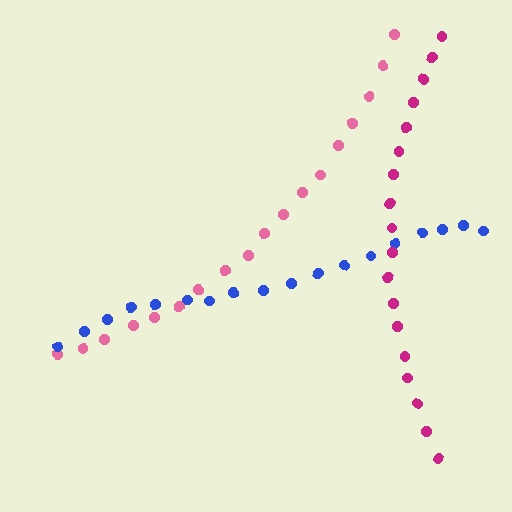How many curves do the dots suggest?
There are 3 distinct paths.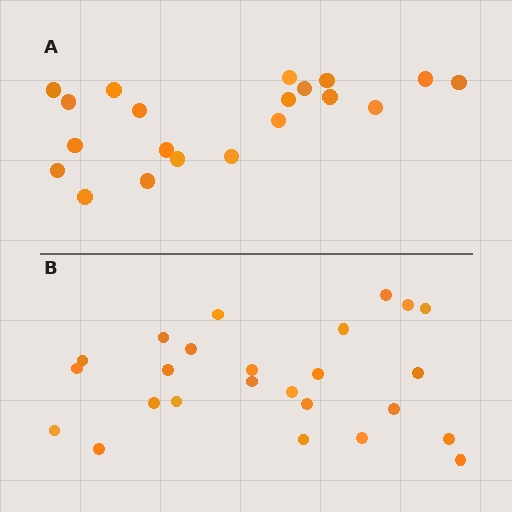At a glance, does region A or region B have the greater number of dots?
Region B (the bottom region) has more dots.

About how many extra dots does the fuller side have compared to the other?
Region B has about 5 more dots than region A.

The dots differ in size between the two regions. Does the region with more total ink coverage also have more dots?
No. Region A has more total ink coverage because its dots are larger, but region B actually contains more individual dots. Total area can be misleading — the number of items is what matters here.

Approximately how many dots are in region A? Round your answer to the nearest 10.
About 20 dots.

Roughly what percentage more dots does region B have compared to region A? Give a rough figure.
About 25% more.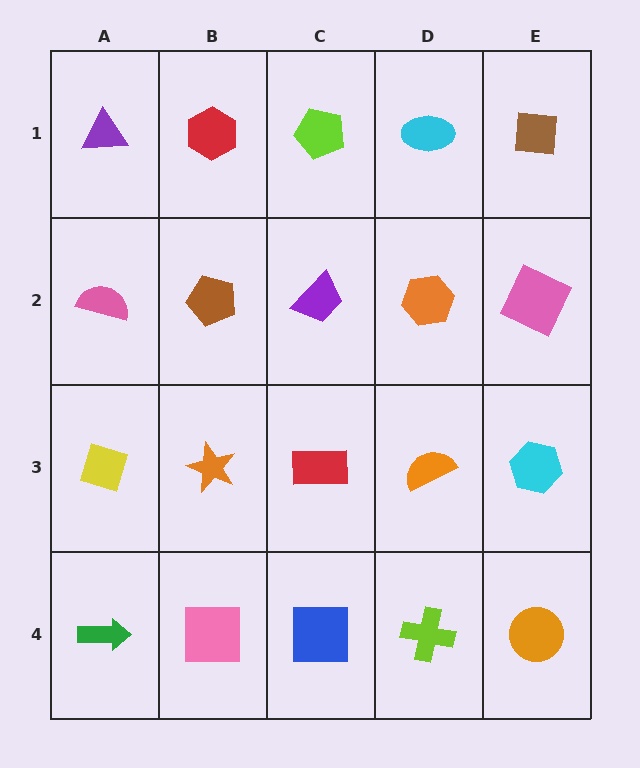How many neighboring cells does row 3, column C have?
4.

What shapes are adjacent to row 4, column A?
A yellow diamond (row 3, column A), a pink square (row 4, column B).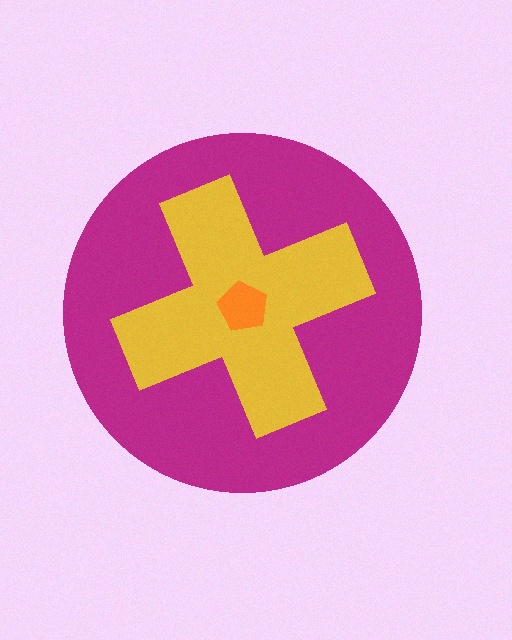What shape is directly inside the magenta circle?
The yellow cross.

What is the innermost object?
The orange pentagon.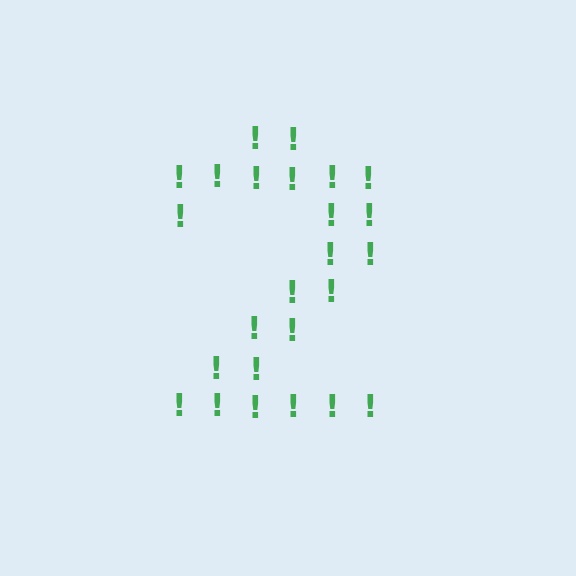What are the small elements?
The small elements are exclamation marks.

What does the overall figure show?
The overall figure shows the digit 2.